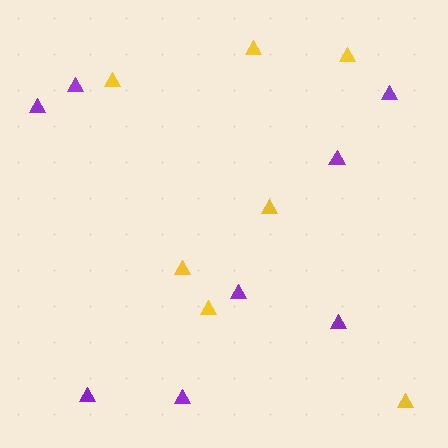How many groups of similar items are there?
There are 2 groups: one group of purple triangles (8) and one group of yellow triangles (7).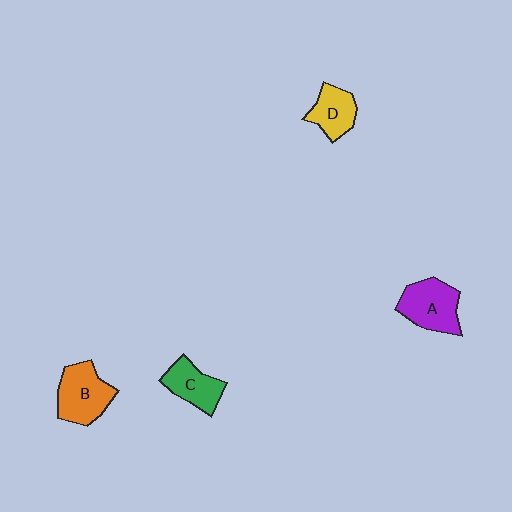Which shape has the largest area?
Shape B (orange).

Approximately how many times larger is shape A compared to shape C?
Approximately 1.3 times.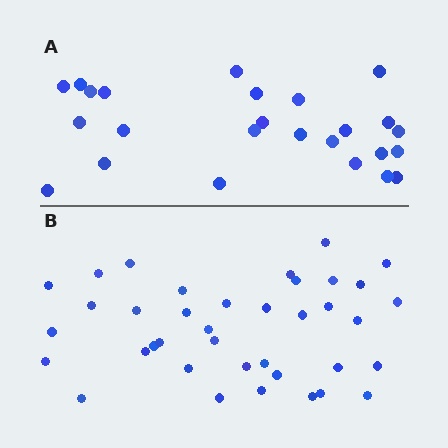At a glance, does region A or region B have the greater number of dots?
Region B (the bottom region) has more dots.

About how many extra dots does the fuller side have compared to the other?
Region B has approximately 15 more dots than region A.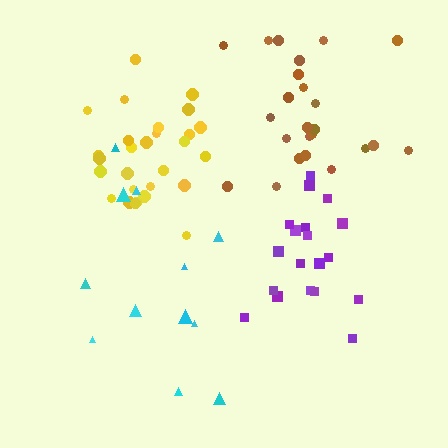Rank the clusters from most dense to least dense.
yellow, purple, brown, cyan.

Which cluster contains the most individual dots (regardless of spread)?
Yellow (28).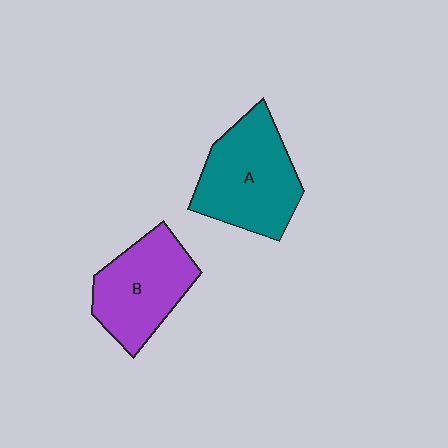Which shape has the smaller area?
Shape B (purple).